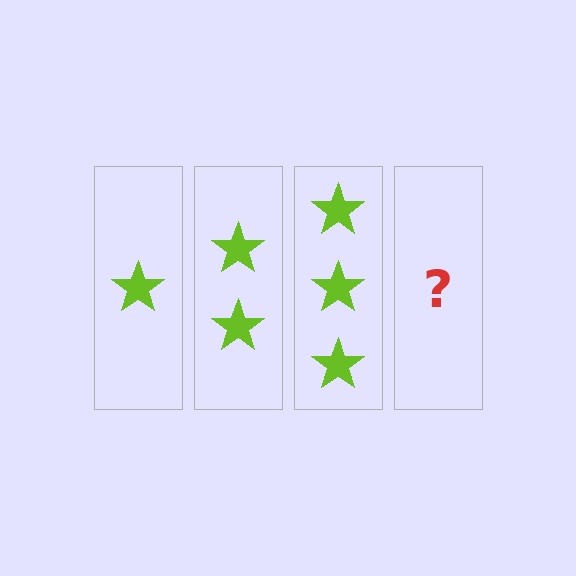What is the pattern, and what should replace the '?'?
The pattern is that each step adds one more star. The '?' should be 4 stars.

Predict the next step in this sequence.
The next step is 4 stars.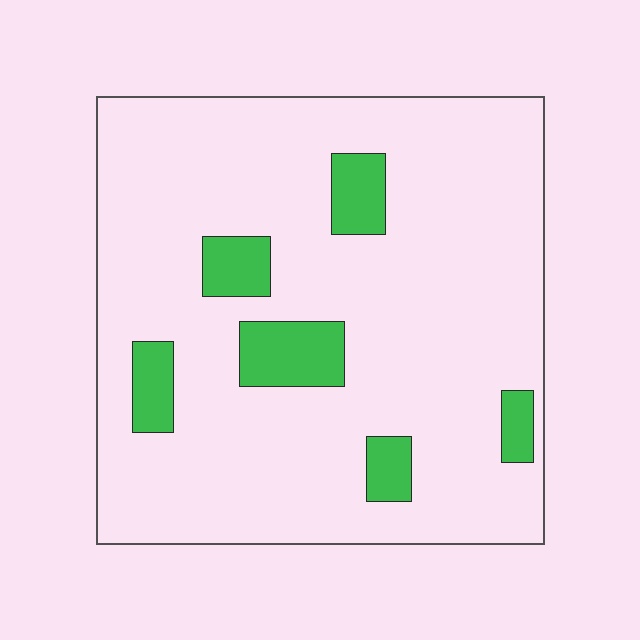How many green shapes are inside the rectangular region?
6.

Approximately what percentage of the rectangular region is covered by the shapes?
Approximately 10%.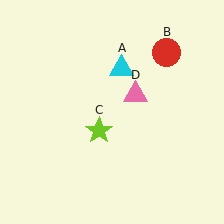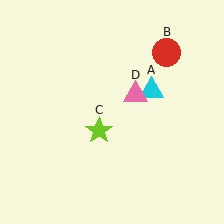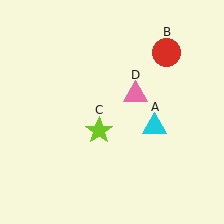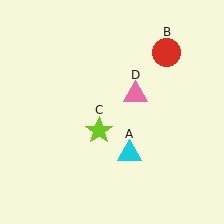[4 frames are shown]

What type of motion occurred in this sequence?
The cyan triangle (object A) rotated clockwise around the center of the scene.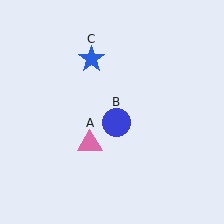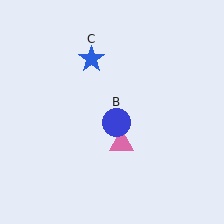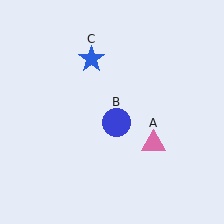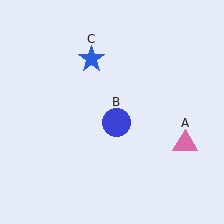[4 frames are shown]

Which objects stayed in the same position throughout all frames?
Blue circle (object B) and blue star (object C) remained stationary.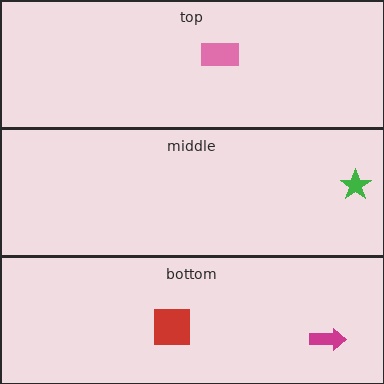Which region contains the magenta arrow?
The bottom region.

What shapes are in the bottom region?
The magenta arrow, the red square.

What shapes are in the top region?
The pink rectangle.